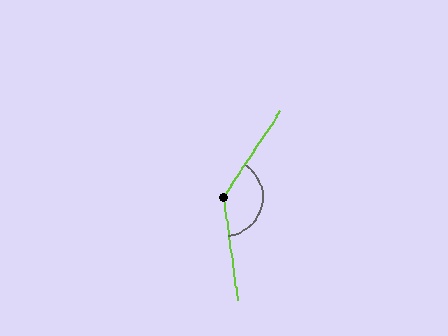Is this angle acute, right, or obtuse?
It is obtuse.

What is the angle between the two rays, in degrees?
Approximately 139 degrees.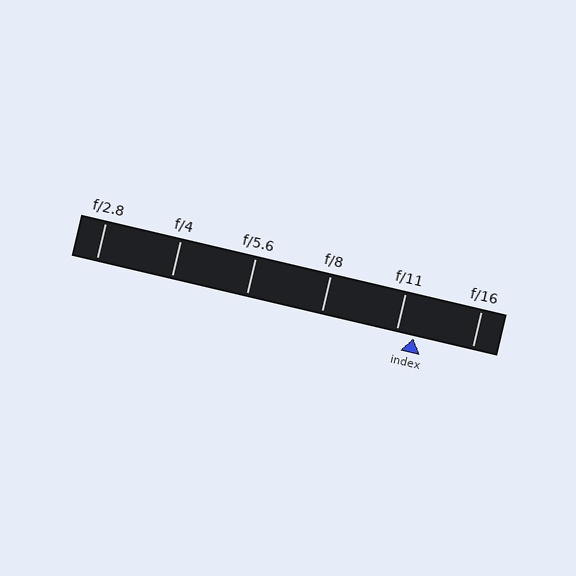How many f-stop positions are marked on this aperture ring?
There are 6 f-stop positions marked.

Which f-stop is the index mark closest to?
The index mark is closest to f/11.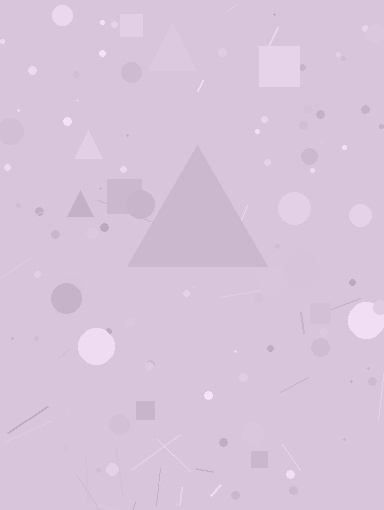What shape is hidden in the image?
A triangle is hidden in the image.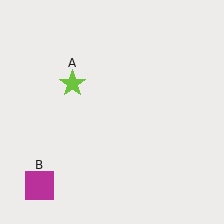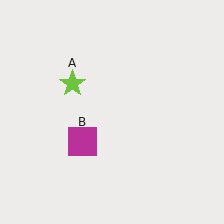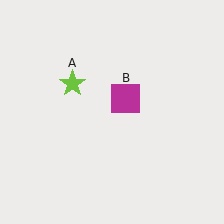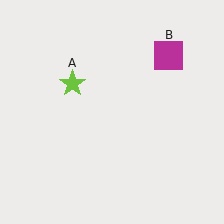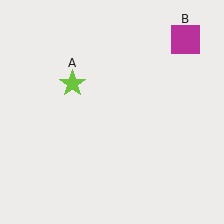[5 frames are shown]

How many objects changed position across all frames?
1 object changed position: magenta square (object B).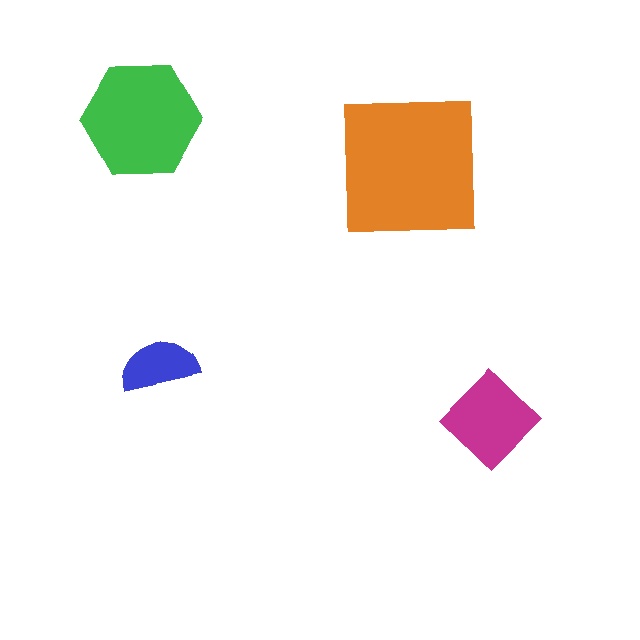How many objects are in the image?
There are 4 objects in the image.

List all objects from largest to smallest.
The orange square, the green hexagon, the magenta diamond, the blue semicircle.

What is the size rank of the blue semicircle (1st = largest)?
4th.